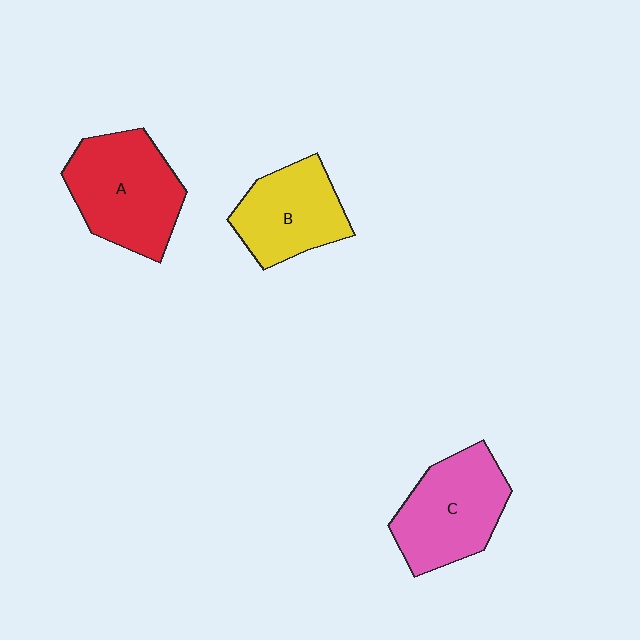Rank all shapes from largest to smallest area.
From largest to smallest: A (red), C (pink), B (yellow).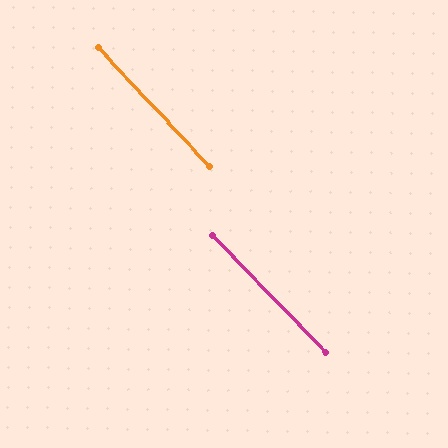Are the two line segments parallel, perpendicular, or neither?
Parallel — their directions differ by only 0.9°.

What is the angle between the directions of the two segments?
Approximately 1 degree.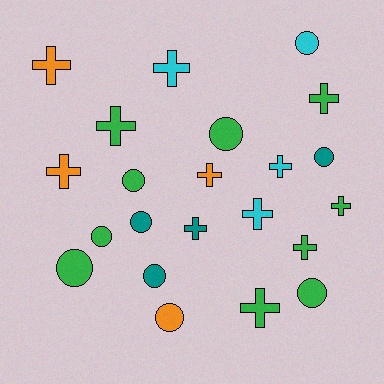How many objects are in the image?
There are 22 objects.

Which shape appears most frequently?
Cross, with 12 objects.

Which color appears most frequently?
Green, with 10 objects.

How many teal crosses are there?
There is 1 teal cross.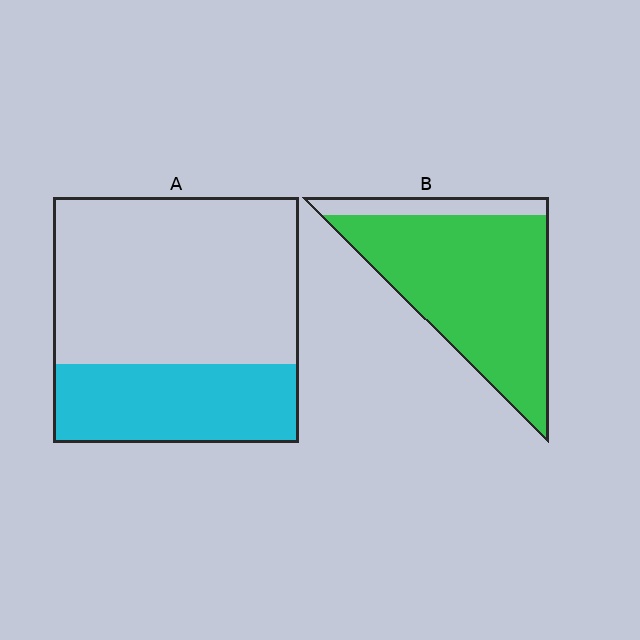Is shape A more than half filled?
No.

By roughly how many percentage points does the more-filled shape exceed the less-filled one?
By roughly 55 percentage points (B over A).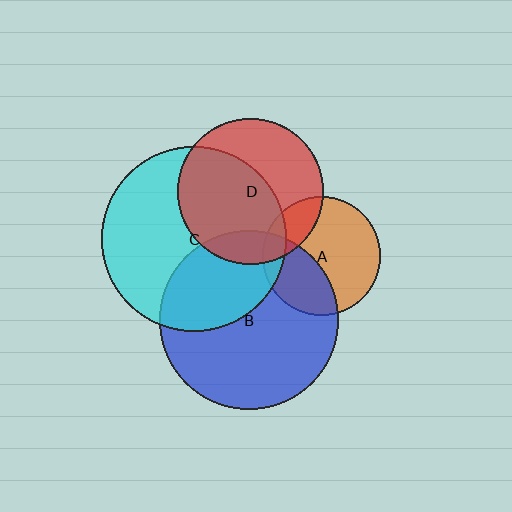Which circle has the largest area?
Circle C (cyan).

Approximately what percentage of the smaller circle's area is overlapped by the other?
Approximately 15%.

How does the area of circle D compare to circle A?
Approximately 1.5 times.